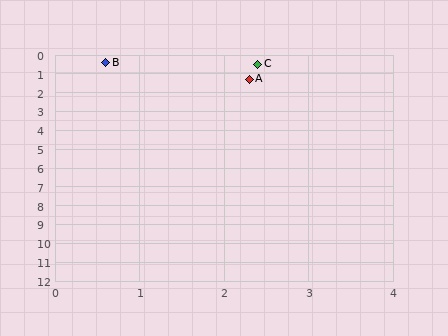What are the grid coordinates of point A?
Point A is at approximately (2.3, 1.3).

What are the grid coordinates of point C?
Point C is at approximately (2.4, 0.5).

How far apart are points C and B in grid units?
Points C and B are about 1.8 grid units apart.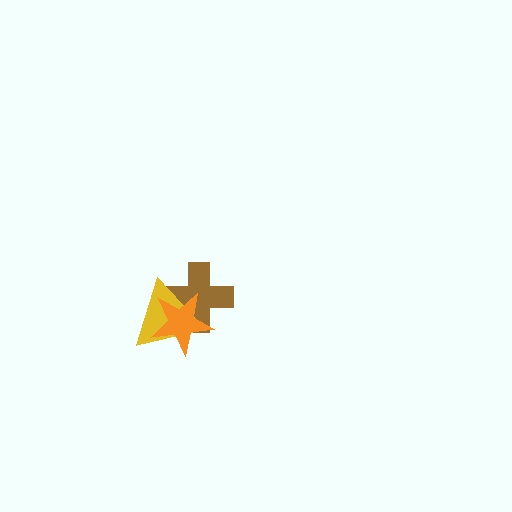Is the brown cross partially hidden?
Yes, it is partially covered by another shape.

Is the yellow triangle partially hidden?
Yes, it is partially covered by another shape.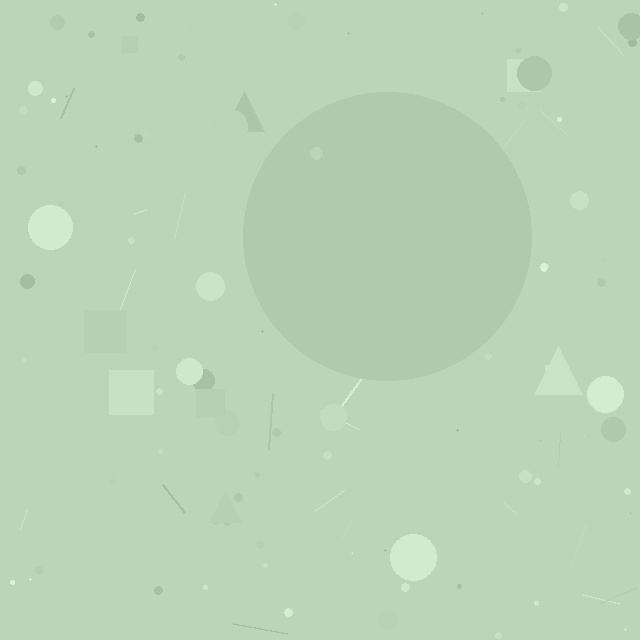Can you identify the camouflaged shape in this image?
The camouflaged shape is a circle.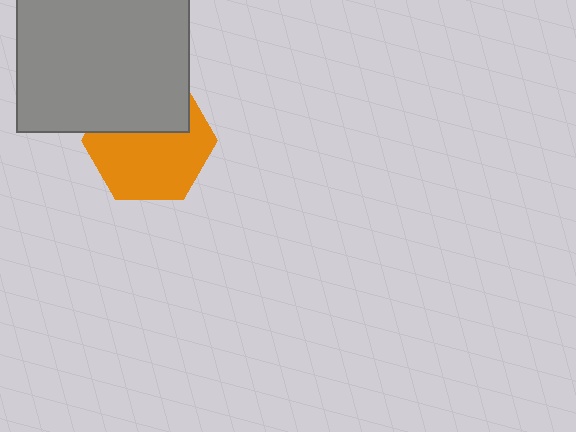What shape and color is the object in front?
The object in front is a gray square.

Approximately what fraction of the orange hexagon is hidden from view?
Roughly 38% of the orange hexagon is hidden behind the gray square.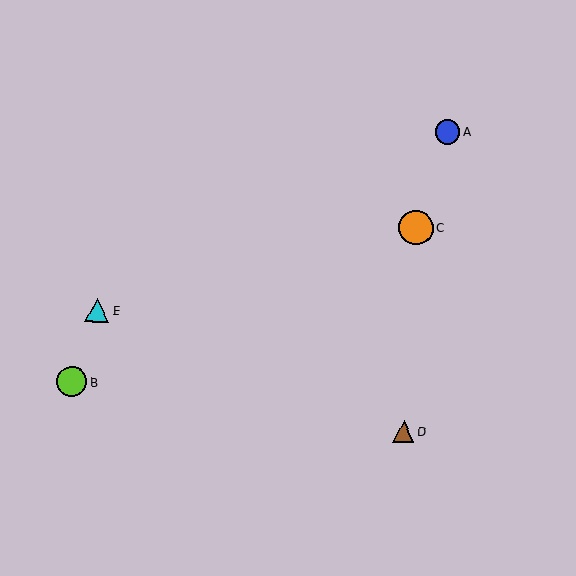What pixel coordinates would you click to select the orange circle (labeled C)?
Click at (416, 228) to select the orange circle C.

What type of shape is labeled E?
Shape E is a cyan triangle.